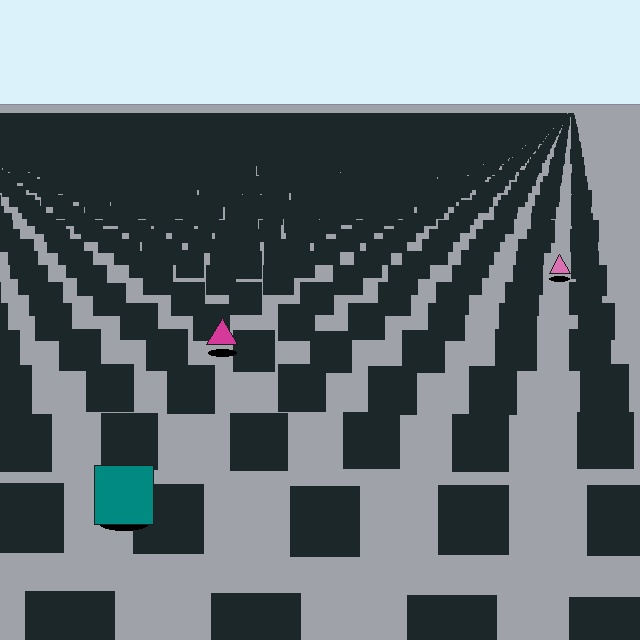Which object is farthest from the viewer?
The pink triangle is farthest from the viewer. It appears smaller and the ground texture around it is denser.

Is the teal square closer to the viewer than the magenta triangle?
Yes. The teal square is closer — you can tell from the texture gradient: the ground texture is coarser near it.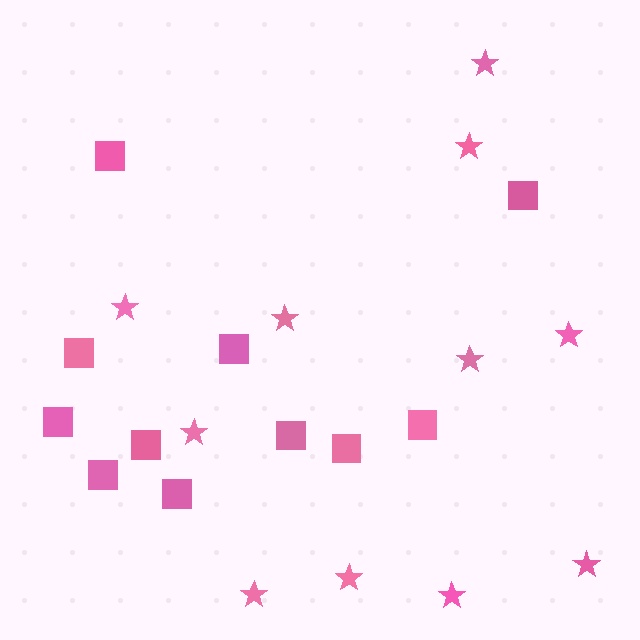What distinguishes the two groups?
There are 2 groups: one group of stars (11) and one group of squares (11).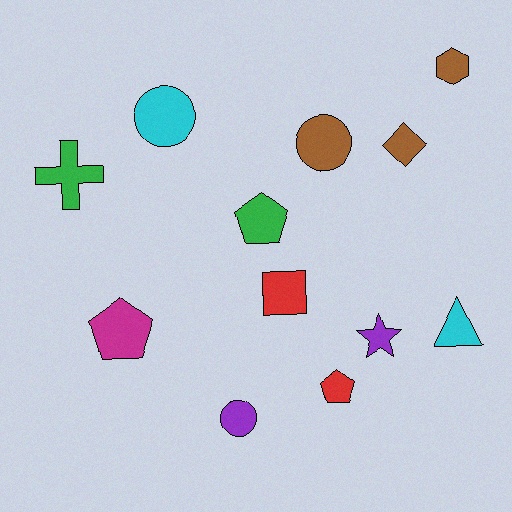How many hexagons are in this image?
There is 1 hexagon.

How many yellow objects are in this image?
There are no yellow objects.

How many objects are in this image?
There are 12 objects.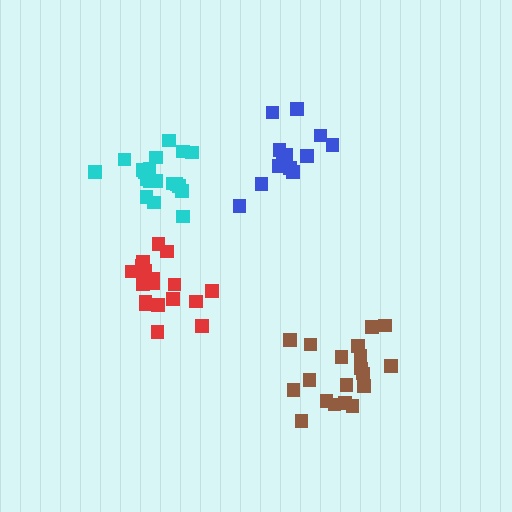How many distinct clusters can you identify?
There are 4 distinct clusters.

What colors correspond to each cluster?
The clusters are colored: blue, cyan, red, brown.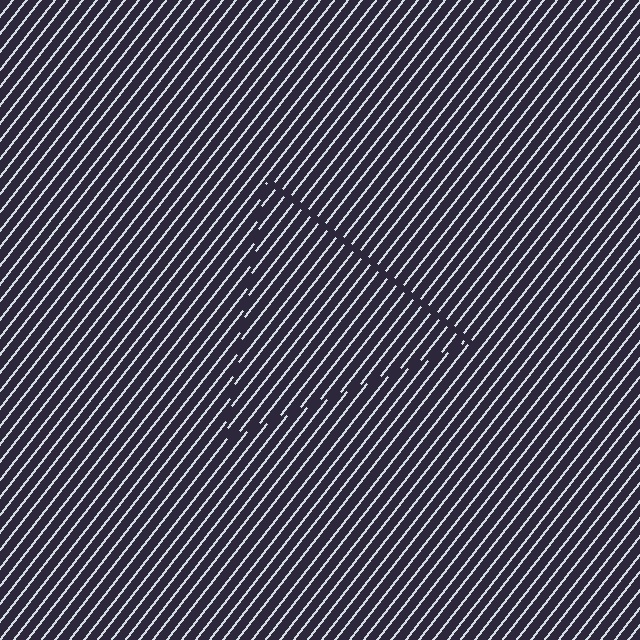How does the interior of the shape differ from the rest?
The interior of the shape contains the same grating, shifted by half a period — the contour is defined by the phase discontinuity where line-ends from the inner and outer gratings abut.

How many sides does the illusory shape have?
3 sides — the line-ends trace a triangle.